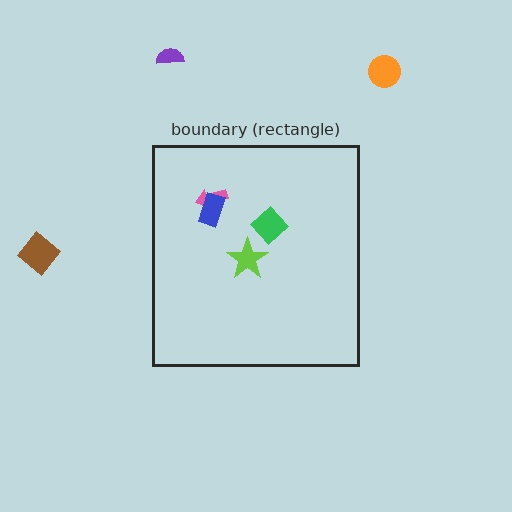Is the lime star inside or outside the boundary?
Inside.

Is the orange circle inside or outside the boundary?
Outside.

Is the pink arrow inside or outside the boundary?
Inside.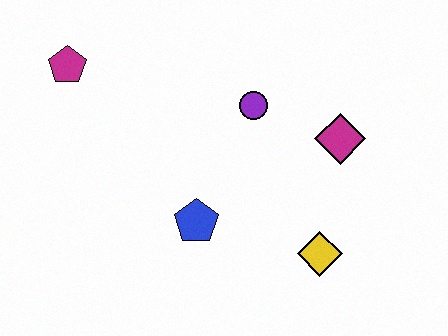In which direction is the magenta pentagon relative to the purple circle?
The magenta pentagon is to the left of the purple circle.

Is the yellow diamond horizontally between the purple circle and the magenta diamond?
Yes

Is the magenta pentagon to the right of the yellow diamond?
No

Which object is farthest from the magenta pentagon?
The yellow diamond is farthest from the magenta pentagon.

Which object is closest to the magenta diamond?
The purple circle is closest to the magenta diamond.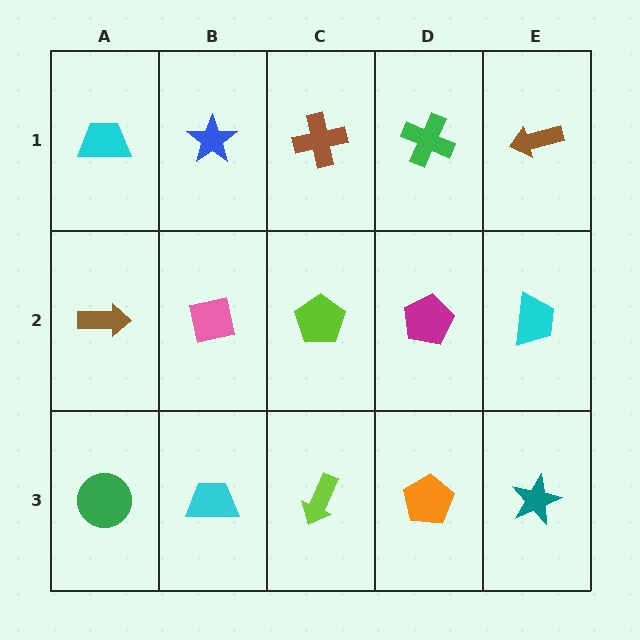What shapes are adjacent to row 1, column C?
A lime pentagon (row 2, column C), a blue star (row 1, column B), a green cross (row 1, column D).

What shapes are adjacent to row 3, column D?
A magenta pentagon (row 2, column D), a lime arrow (row 3, column C), a teal star (row 3, column E).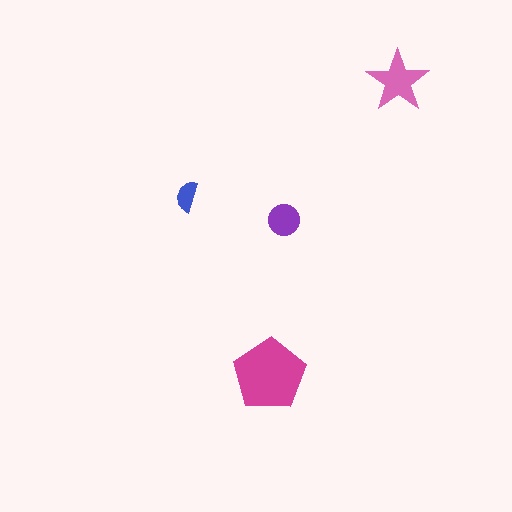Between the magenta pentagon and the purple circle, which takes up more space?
The magenta pentagon.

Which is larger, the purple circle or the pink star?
The pink star.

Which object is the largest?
The magenta pentagon.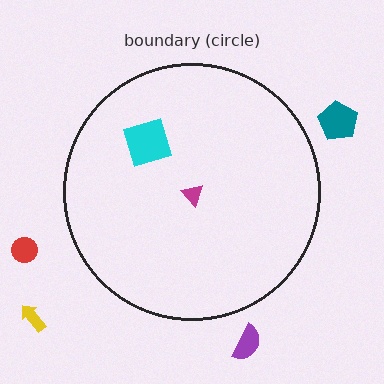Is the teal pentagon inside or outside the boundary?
Outside.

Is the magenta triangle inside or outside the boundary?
Inside.